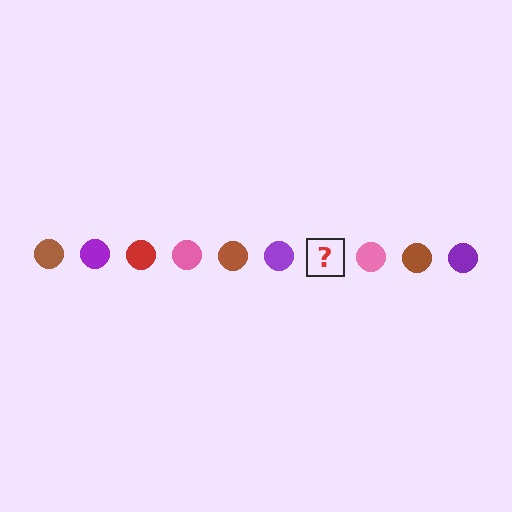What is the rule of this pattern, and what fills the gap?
The rule is that the pattern cycles through brown, purple, red, pink circles. The gap should be filled with a red circle.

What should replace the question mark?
The question mark should be replaced with a red circle.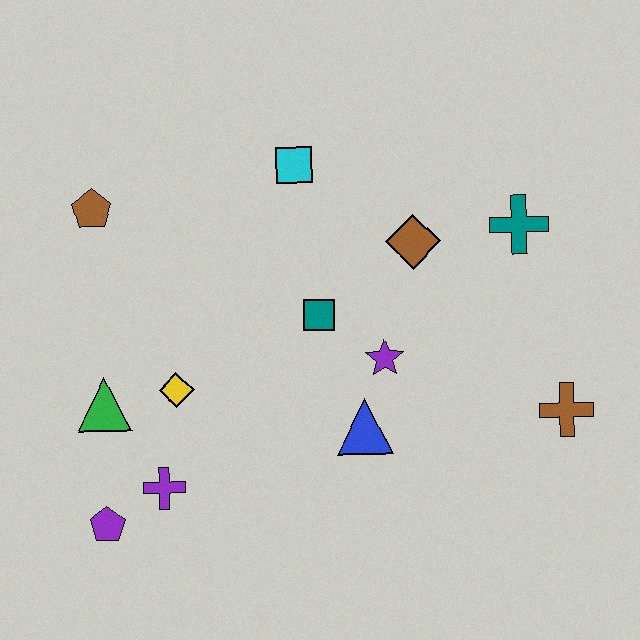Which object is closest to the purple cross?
The purple pentagon is closest to the purple cross.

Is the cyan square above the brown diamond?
Yes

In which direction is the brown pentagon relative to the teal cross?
The brown pentagon is to the left of the teal cross.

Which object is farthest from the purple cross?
The teal cross is farthest from the purple cross.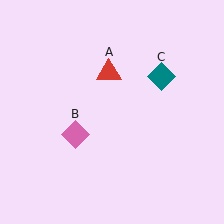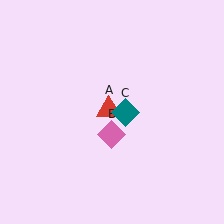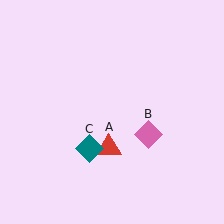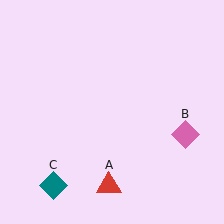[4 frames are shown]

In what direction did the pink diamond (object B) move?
The pink diamond (object B) moved right.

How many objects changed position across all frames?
3 objects changed position: red triangle (object A), pink diamond (object B), teal diamond (object C).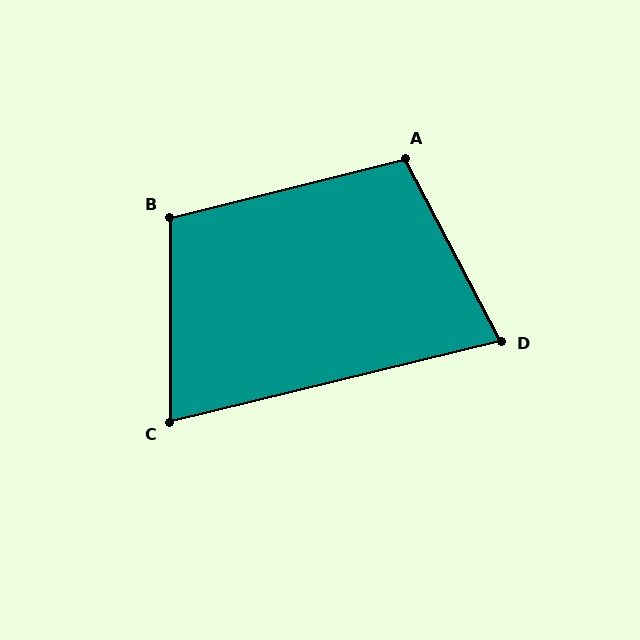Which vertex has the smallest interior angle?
D, at approximately 76 degrees.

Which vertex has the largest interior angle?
B, at approximately 104 degrees.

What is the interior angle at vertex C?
Approximately 76 degrees (acute).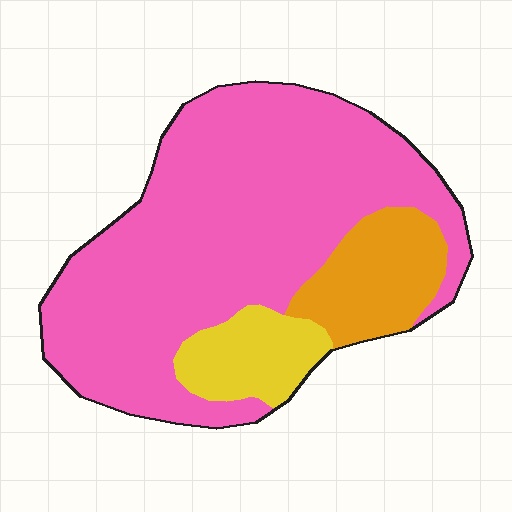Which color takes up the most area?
Pink, at roughly 75%.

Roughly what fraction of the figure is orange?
Orange covers about 15% of the figure.